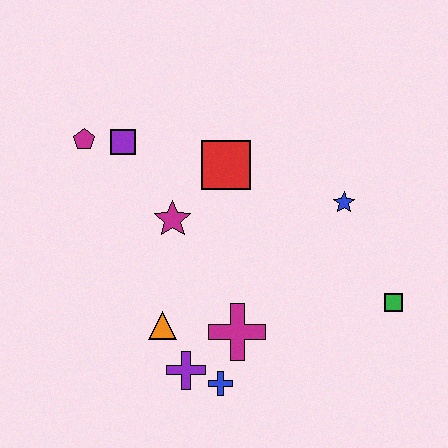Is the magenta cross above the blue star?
No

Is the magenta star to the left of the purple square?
No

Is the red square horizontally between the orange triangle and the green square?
Yes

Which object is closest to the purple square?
The magenta pentagon is closest to the purple square.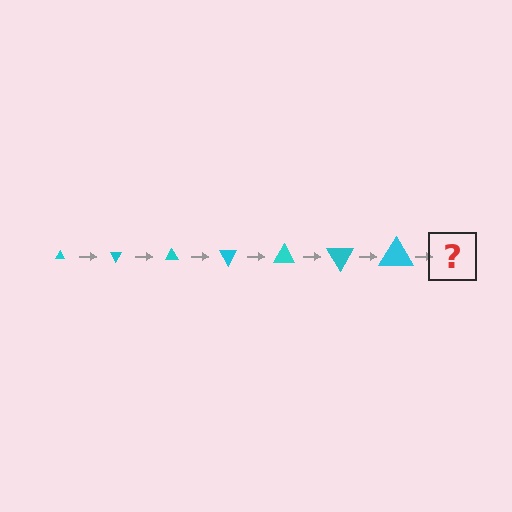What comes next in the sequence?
The next element should be a triangle, larger than the previous one and rotated 420 degrees from the start.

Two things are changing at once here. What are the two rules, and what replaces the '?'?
The two rules are that the triangle grows larger each step and it rotates 60 degrees each step. The '?' should be a triangle, larger than the previous one and rotated 420 degrees from the start.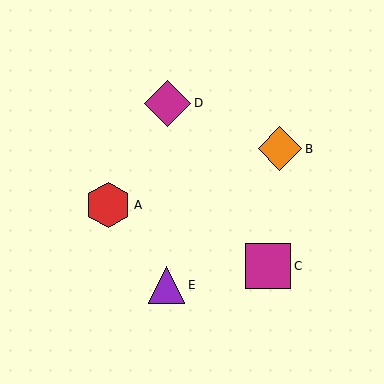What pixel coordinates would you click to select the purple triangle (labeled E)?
Click at (167, 285) to select the purple triangle E.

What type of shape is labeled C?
Shape C is a magenta square.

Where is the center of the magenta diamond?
The center of the magenta diamond is at (167, 103).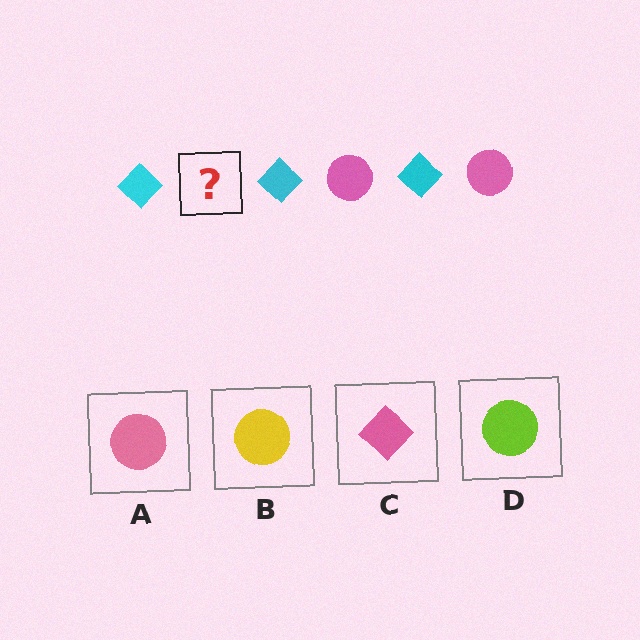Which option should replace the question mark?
Option A.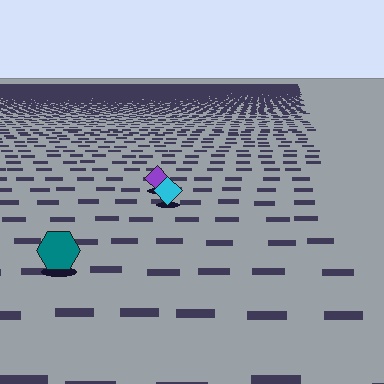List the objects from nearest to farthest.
From nearest to farthest: the teal hexagon, the cyan diamond, the purple diamond.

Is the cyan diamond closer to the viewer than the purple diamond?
Yes. The cyan diamond is closer — you can tell from the texture gradient: the ground texture is coarser near it.